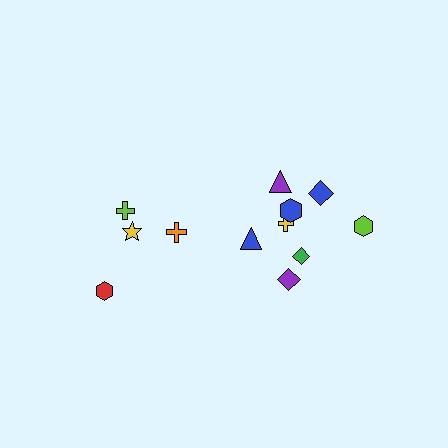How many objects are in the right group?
There are 8 objects.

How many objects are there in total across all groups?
There are 12 objects.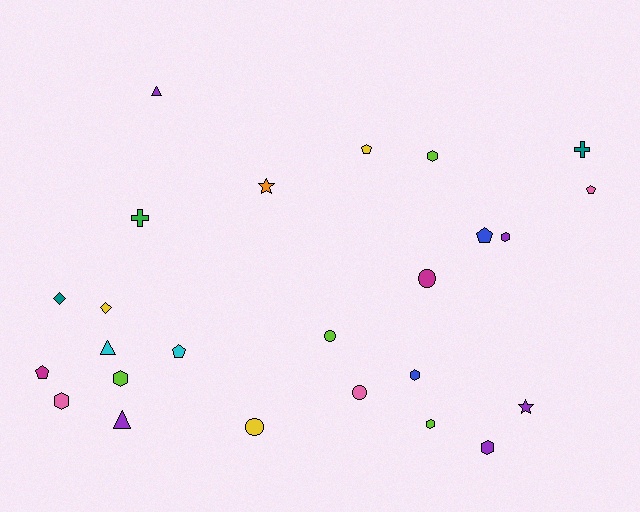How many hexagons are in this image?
There are 7 hexagons.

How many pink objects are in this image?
There are 3 pink objects.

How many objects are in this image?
There are 25 objects.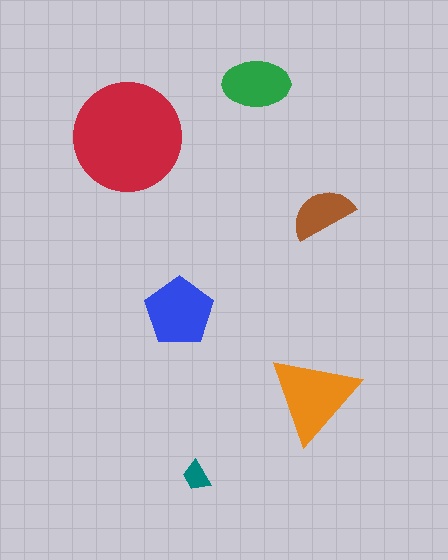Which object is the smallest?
The teal trapezoid.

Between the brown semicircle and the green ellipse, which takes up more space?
The green ellipse.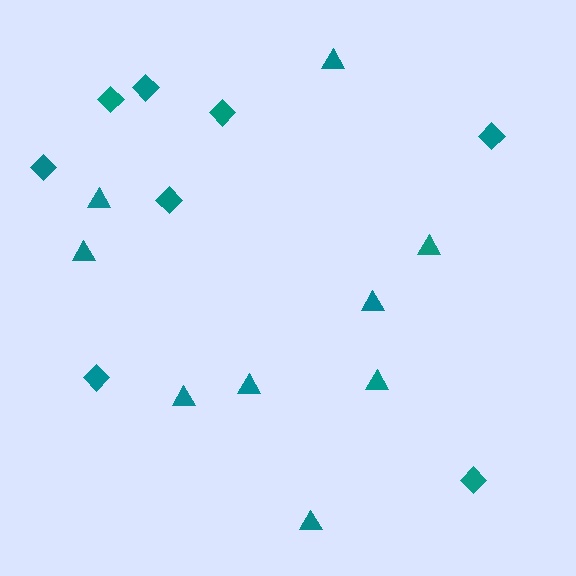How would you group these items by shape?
There are 2 groups: one group of diamonds (8) and one group of triangles (9).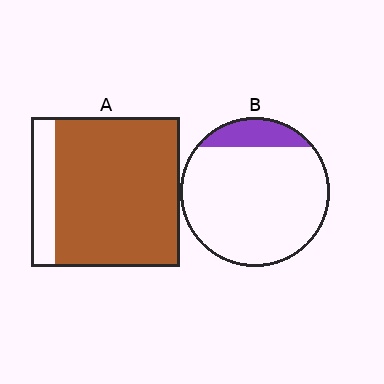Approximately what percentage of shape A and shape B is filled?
A is approximately 85% and B is approximately 15%.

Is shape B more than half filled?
No.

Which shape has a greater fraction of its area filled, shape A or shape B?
Shape A.